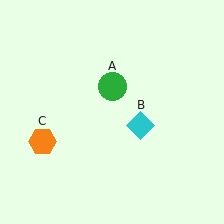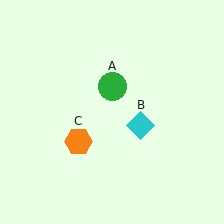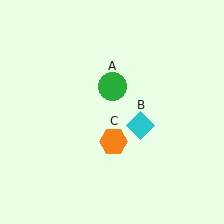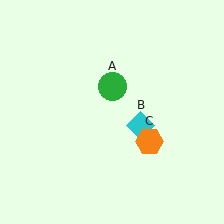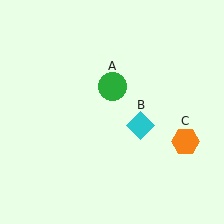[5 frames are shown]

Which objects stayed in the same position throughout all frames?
Green circle (object A) and cyan diamond (object B) remained stationary.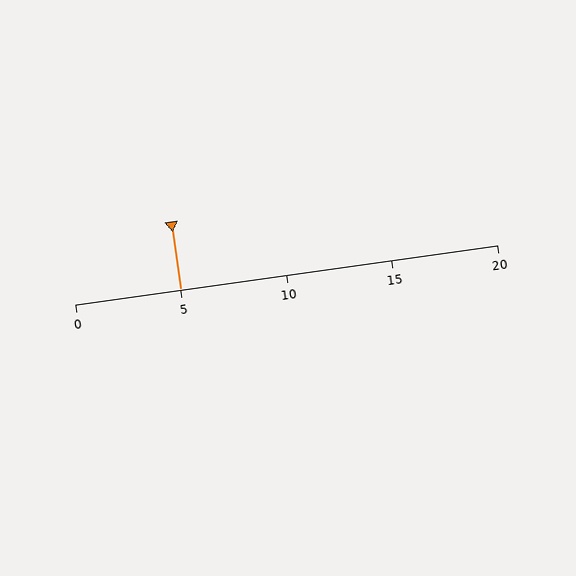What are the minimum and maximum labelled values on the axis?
The axis runs from 0 to 20.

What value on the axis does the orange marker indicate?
The marker indicates approximately 5.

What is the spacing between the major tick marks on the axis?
The major ticks are spaced 5 apart.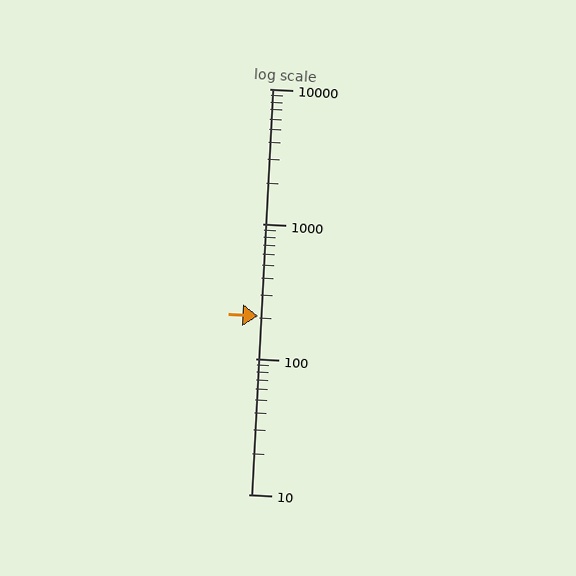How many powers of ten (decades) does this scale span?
The scale spans 3 decades, from 10 to 10000.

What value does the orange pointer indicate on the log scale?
The pointer indicates approximately 210.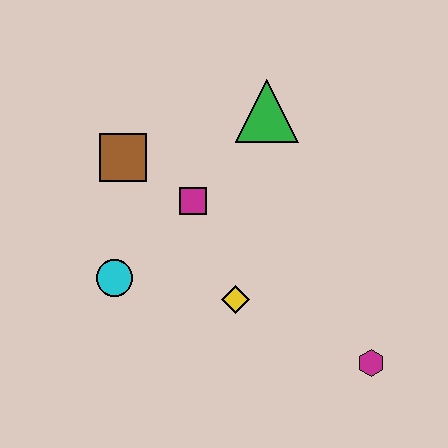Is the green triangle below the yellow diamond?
No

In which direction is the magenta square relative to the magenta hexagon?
The magenta square is to the left of the magenta hexagon.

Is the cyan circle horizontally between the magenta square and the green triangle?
No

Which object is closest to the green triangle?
The magenta square is closest to the green triangle.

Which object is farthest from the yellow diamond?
The green triangle is farthest from the yellow diamond.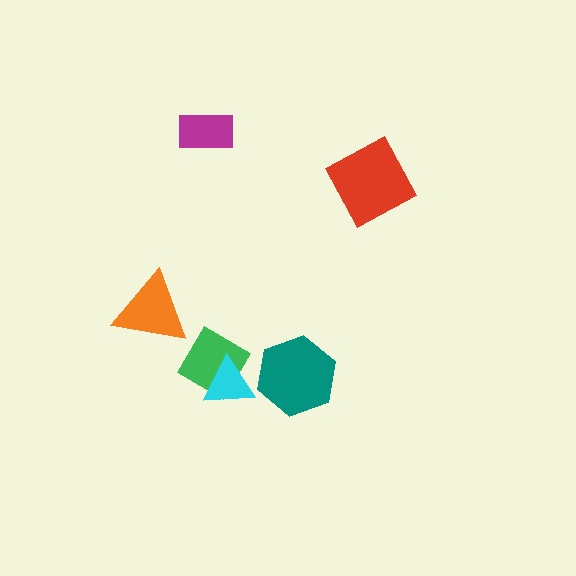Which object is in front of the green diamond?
The cyan triangle is in front of the green diamond.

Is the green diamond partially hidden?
Yes, it is partially covered by another shape.